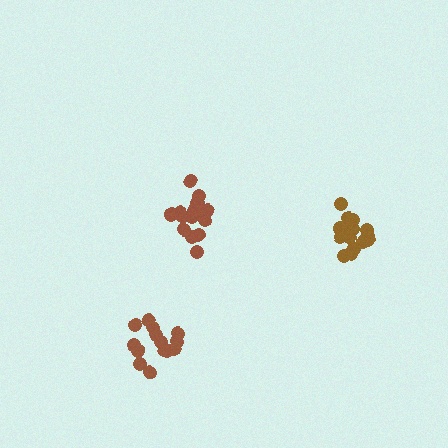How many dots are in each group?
Group 1: 16 dots, Group 2: 15 dots, Group 3: 16 dots (47 total).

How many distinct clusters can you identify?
There are 3 distinct clusters.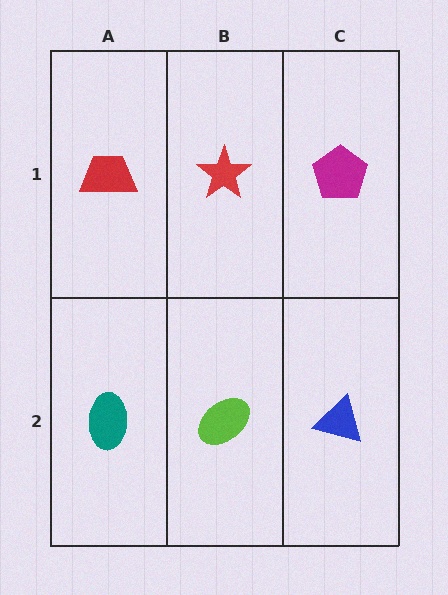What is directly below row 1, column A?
A teal ellipse.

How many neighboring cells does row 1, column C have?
2.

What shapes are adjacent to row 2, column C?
A magenta pentagon (row 1, column C), a lime ellipse (row 2, column B).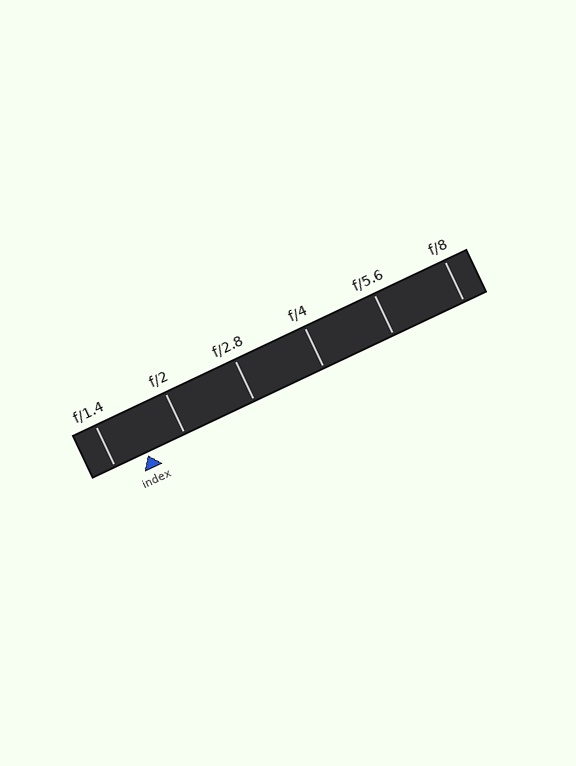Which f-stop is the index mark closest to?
The index mark is closest to f/1.4.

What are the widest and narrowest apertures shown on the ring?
The widest aperture shown is f/1.4 and the narrowest is f/8.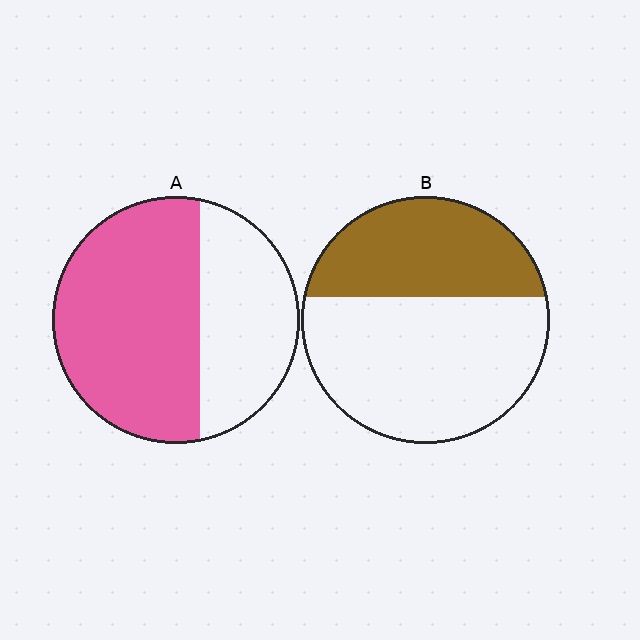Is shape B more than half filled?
No.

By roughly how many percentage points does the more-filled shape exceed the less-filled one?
By roughly 25 percentage points (A over B).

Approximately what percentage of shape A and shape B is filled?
A is approximately 60% and B is approximately 40%.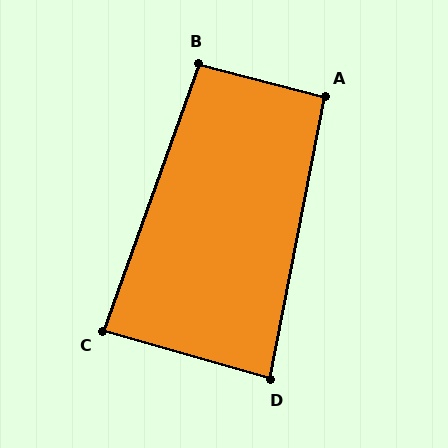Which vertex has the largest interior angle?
B, at approximately 95 degrees.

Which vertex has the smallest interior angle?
D, at approximately 85 degrees.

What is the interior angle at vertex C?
Approximately 86 degrees (approximately right).